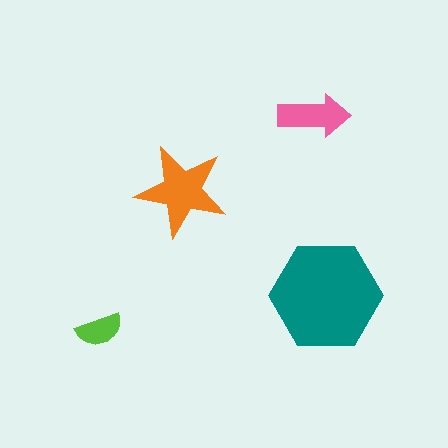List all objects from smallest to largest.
The lime semicircle, the pink arrow, the orange star, the teal hexagon.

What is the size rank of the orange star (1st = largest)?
2nd.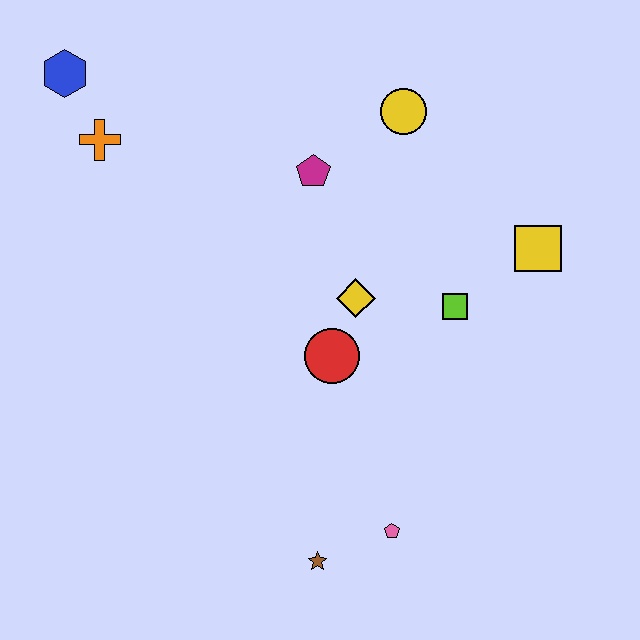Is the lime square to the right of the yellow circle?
Yes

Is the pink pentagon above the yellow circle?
No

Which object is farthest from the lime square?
The blue hexagon is farthest from the lime square.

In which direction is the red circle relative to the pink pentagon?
The red circle is above the pink pentagon.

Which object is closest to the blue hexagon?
The orange cross is closest to the blue hexagon.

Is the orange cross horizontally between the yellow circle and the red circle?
No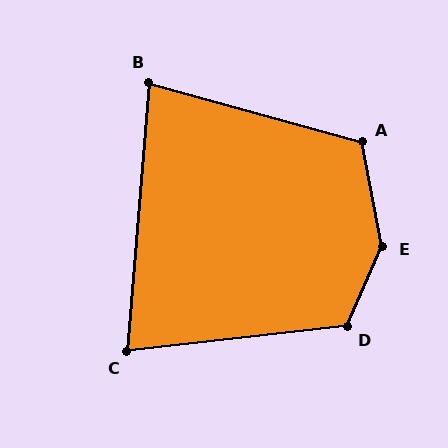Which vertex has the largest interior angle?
E, at approximately 145 degrees.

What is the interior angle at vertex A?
Approximately 117 degrees (obtuse).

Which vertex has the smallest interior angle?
C, at approximately 79 degrees.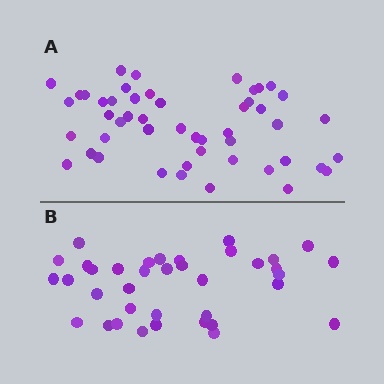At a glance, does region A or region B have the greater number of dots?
Region A (the top region) has more dots.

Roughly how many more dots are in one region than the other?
Region A has roughly 12 or so more dots than region B.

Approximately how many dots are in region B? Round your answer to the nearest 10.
About 40 dots. (The exact count is 37, which rounds to 40.)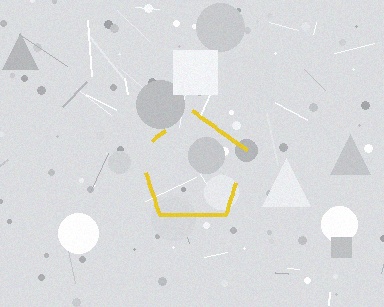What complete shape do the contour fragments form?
The contour fragments form a pentagon.